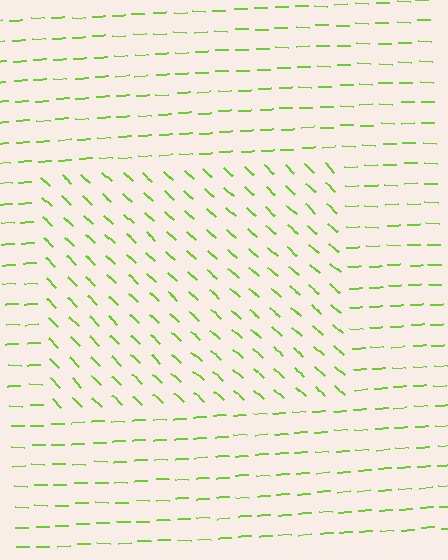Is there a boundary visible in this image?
Yes, there is a texture boundary formed by a change in line orientation.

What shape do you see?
I see a rectangle.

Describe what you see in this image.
The image is filled with small lime line segments. A rectangle region in the image has lines oriented differently from the surrounding lines, creating a visible texture boundary.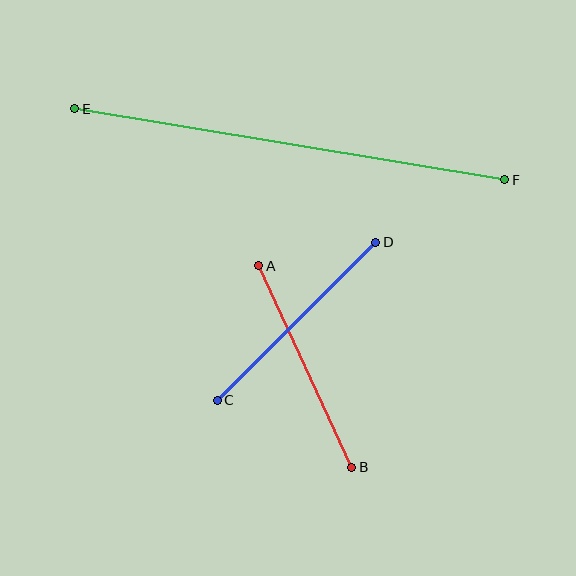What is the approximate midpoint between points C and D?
The midpoint is at approximately (296, 321) pixels.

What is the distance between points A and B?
The distance is approximately 222 pixels.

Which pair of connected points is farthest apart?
Points E and F are farthest apart.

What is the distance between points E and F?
The distance is approximately 435 pixels.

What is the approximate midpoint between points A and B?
The midpoint is at approximately (305, 367) pixels.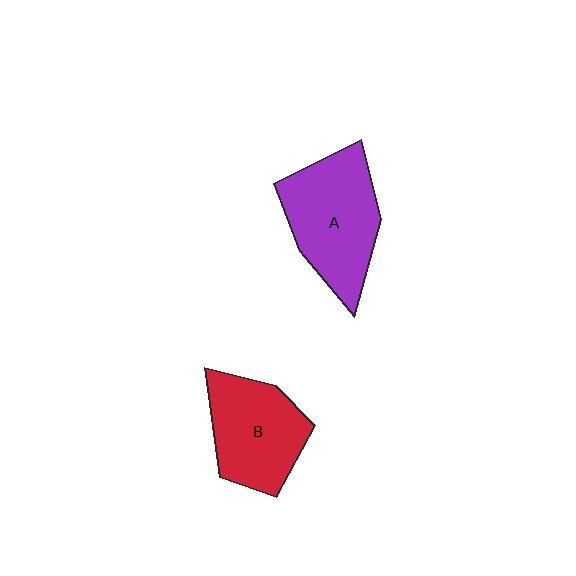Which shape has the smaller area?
Shape B (red).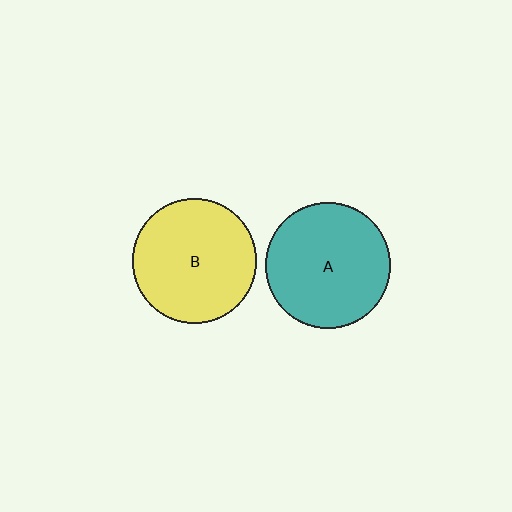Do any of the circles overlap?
No, none of the circles overlap.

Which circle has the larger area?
Circle A (teal).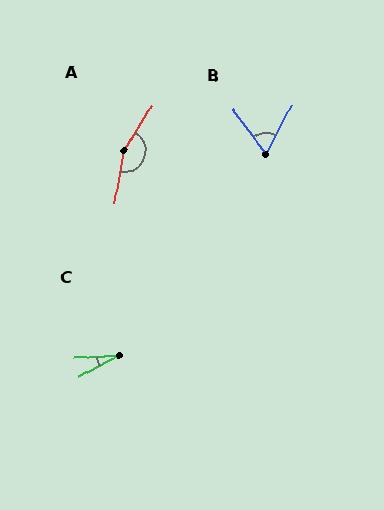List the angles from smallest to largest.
C (25°), B (65°), A (158°).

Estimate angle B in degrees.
Approximately 65 degrees.